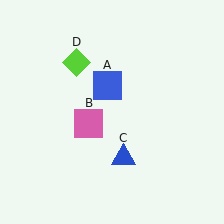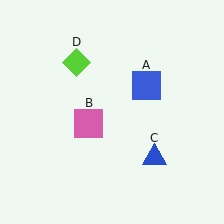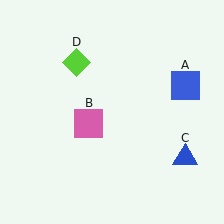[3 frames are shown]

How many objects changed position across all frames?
2 objects changed position: blue square (object A), blue triangle (object C).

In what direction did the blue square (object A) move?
The blue square (object A) moved right.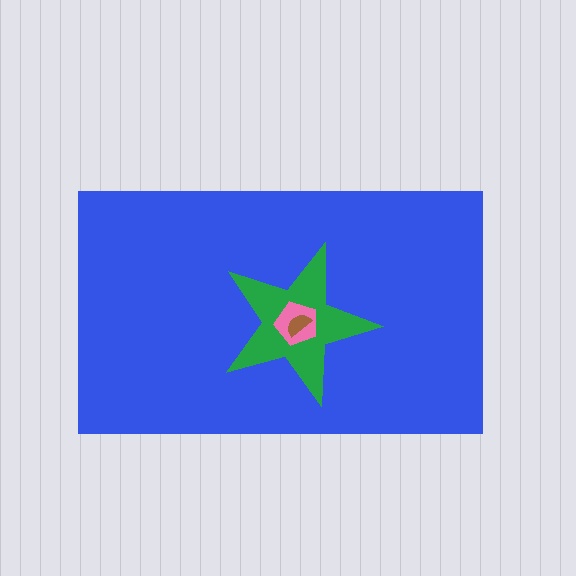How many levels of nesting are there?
4.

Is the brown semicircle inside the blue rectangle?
Yes.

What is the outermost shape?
The blue rectangle.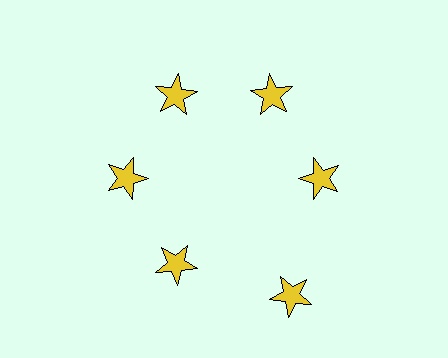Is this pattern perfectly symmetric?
No. The 6 yellow stars are arranged in a ring, but one element near the 5 o'clock position is pushed outward from the center, breaking the 6-fold rotational symmetry.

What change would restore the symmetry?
The symmetry would be restored by moving it inward, back onto the ring so that all 6 stars sit at equal angles and equal distance from the center.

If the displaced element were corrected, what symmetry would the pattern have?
It would have 6-fold rotational symmetry — the pattern would map onto itself every 60 degrees.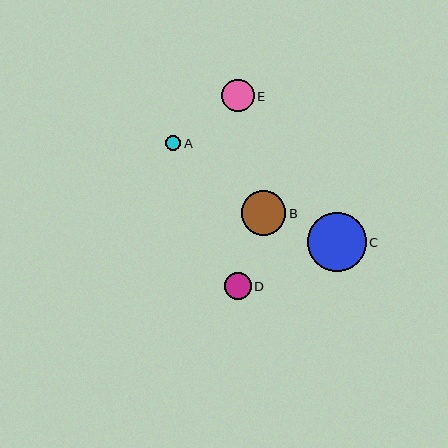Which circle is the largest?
Circle C is the largest with a size of approximately 59 pixels.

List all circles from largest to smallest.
From largest to smallest: C, B, E, D, A.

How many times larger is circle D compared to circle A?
Circle D is approximately 1.8 times the size of circle A.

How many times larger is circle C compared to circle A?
Circle C is approximately 3.9 times the size of circle A.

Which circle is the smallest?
Circle A is the smallest with a size of approximately 15 pixels.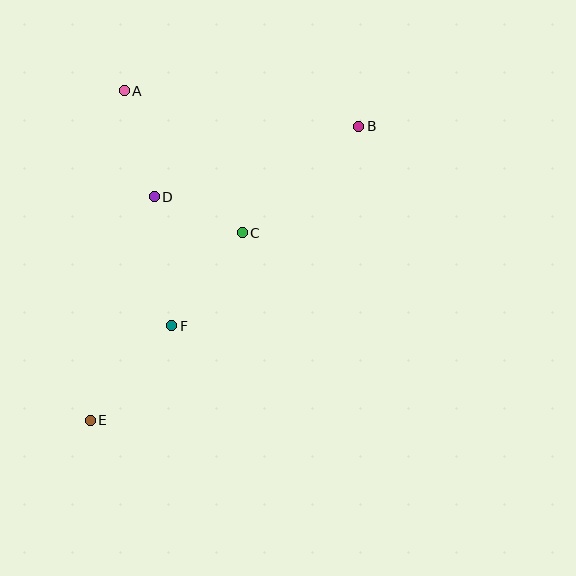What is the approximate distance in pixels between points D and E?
The distance between D and E is approximately 233 pixels.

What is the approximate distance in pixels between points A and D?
The distance between A and D is approximately 110 pixels.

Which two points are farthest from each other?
Points B and E are farthest from each other.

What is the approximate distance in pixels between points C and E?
The distance between C and E is approximately 242 pixels.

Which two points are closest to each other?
Points C and D are closest to each other.